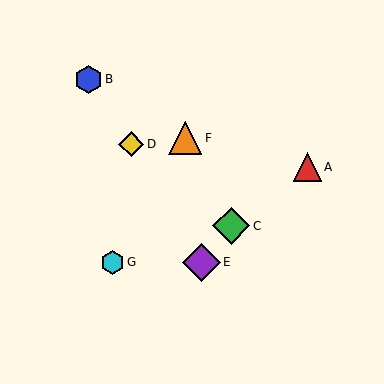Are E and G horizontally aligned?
Yes, both are at y≈262.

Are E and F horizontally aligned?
No, E is at y≈262 and F is at y≈138.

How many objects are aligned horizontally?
2 objects (E, G) are aligned horizontally.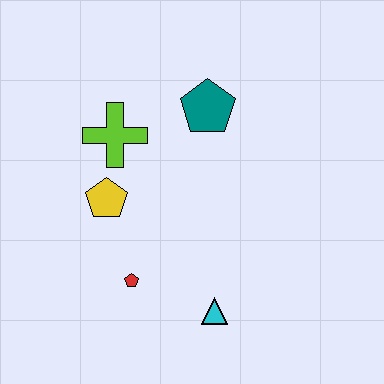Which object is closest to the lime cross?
The yellow pentagon is closest to the lime cross.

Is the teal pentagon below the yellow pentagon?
No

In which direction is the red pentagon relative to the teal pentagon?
The red pentagon is below the teal pentagon.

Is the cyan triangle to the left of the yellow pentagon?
No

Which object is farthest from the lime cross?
The cyan triangle is farthest from the lime cross.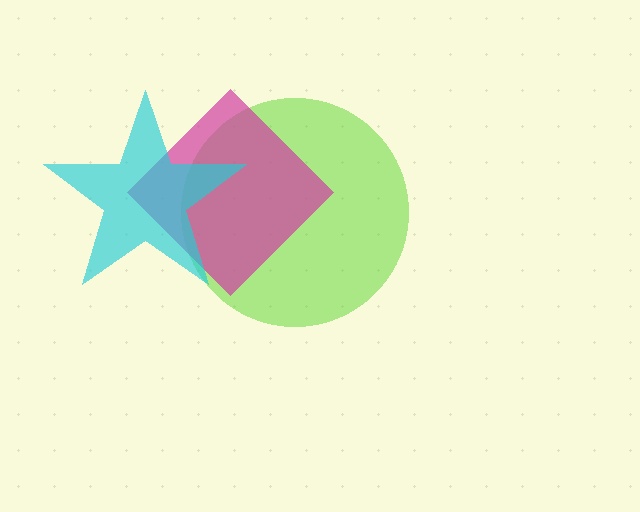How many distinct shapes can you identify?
There are 3 distinct shapes: a lime circle, a magenta diamond, a cyan star.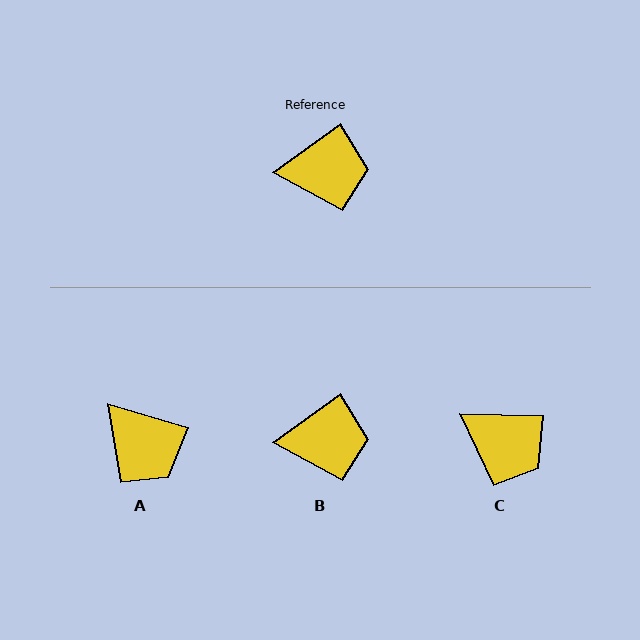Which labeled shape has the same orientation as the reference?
B.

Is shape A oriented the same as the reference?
No, it is off by about 52 degrees.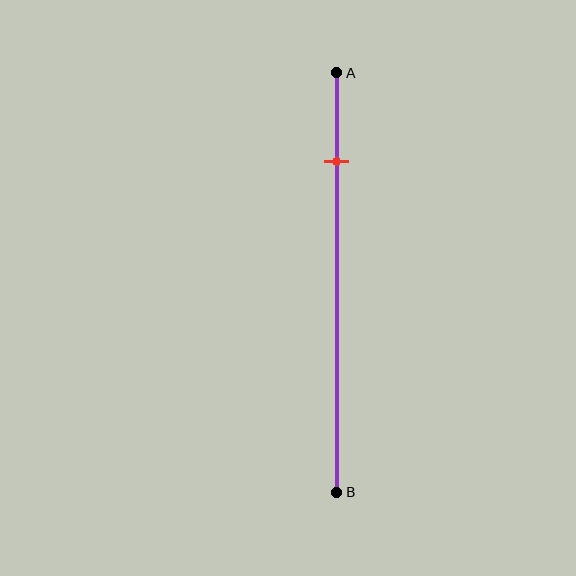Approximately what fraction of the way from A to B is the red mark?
The red mark is approximately 20% of the way from A to B.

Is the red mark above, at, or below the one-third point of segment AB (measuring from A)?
The red mark is above the one-third point of segment AB.